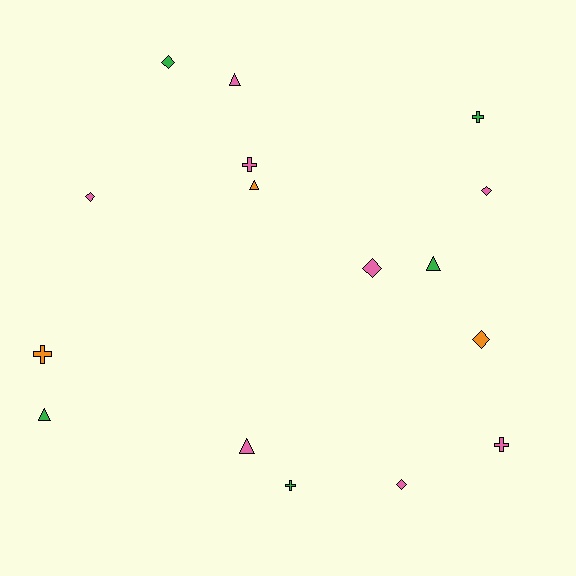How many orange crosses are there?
There is 1 orange cross.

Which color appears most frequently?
Pink, with 8 objects.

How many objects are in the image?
There are 16 objects.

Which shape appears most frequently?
Diamond, with 6 objects.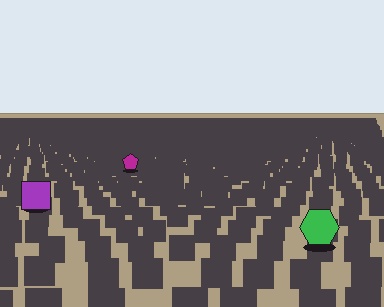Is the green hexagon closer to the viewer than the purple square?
Yes. The green hexagon is closer — you can tell from the texture gradient: the ground texture is coarser near it.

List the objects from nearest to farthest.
From nearest to farthest: the green hexagon, the purple square, the magenta pentagon.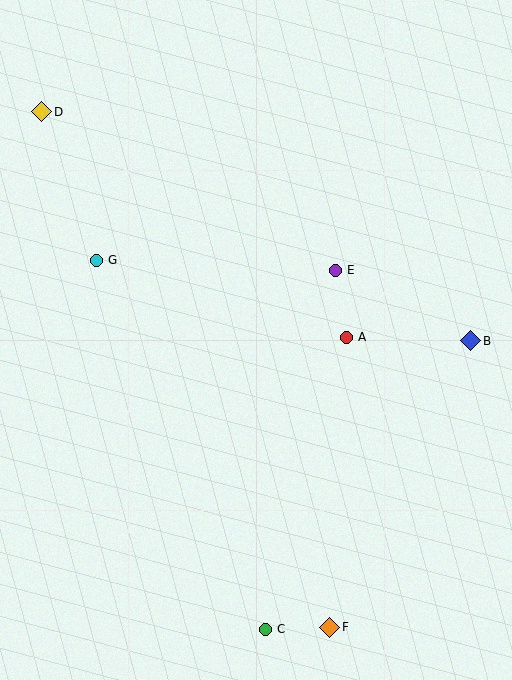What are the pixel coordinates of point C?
Point C is at (265, 629).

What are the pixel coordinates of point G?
Point G is at (96, 260).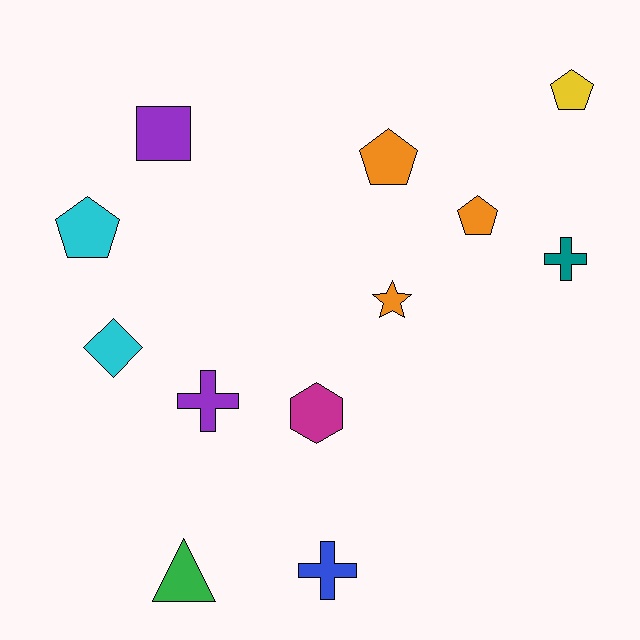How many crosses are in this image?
There are 3 crosses.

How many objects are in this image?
There are 12 objects.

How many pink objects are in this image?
There are no pink objects.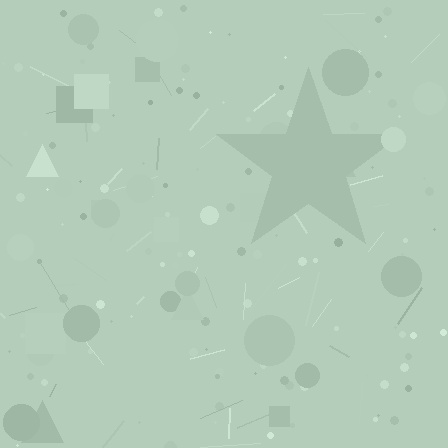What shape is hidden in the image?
A star is hidden in the image.